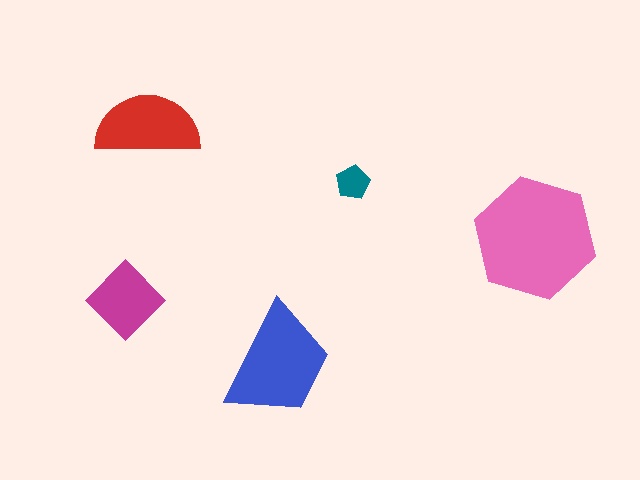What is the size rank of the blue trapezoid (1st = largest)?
2nd.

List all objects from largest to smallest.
The pink hexagon, the blue trapezoid, the red semicircle, the magenta diamond, the teal pentagon.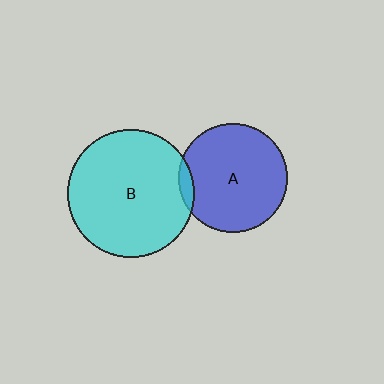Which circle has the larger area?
Circle B (cyan).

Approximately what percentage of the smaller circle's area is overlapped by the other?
Approximately 5%.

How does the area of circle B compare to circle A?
Approximately 1.4 times.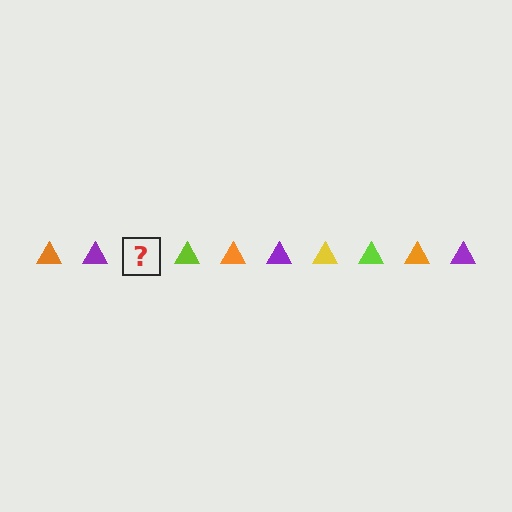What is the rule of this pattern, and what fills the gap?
The rule is that the pattern cycles through orange, purple, yellow, lime triangles. The gap should be filled with a yellow triangle.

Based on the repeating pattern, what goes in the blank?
The blank should be a yellow triangle.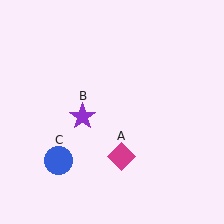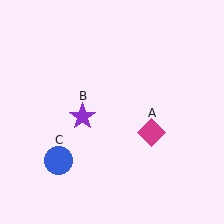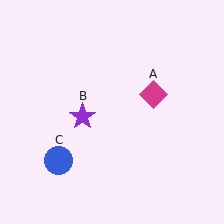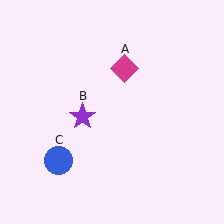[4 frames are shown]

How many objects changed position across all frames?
1 object changed position: magenta diamond (object A).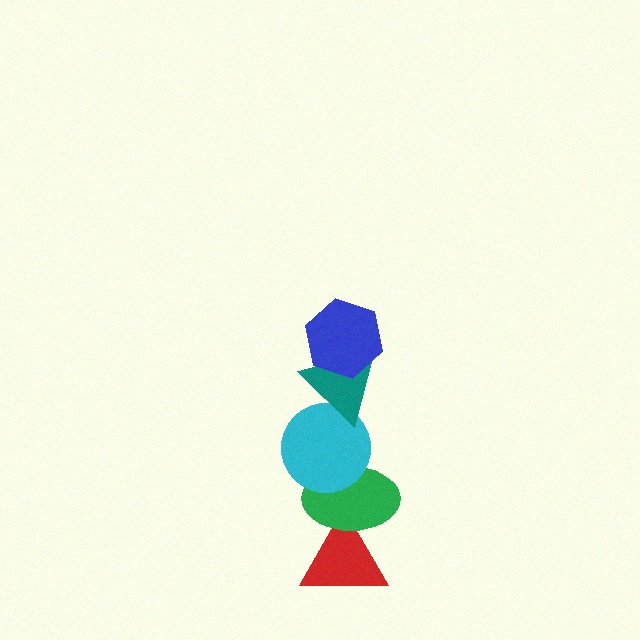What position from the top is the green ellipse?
The green ellipse is 4th from the top.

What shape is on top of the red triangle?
The green ellipse is on top of the red triangle.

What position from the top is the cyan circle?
The cyan circle is 3rd from the top.